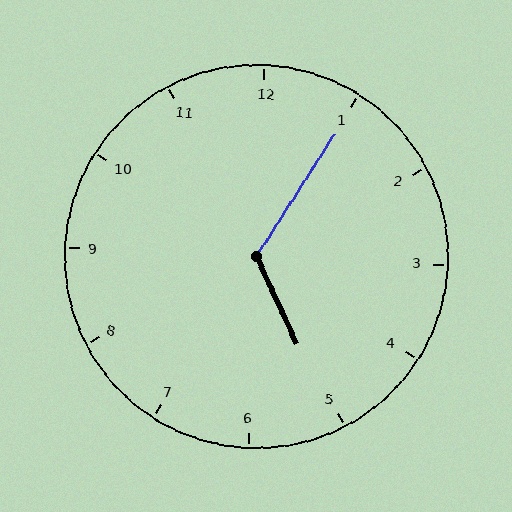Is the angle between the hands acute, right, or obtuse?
It is obtuse.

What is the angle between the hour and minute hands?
Approximately 122 degrees.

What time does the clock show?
5:05.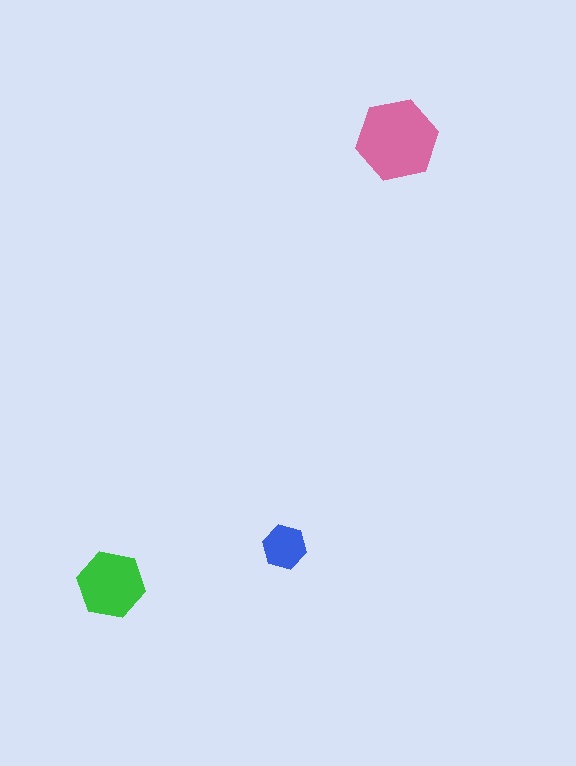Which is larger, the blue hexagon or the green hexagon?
The green one.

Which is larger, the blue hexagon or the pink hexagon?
The pink one.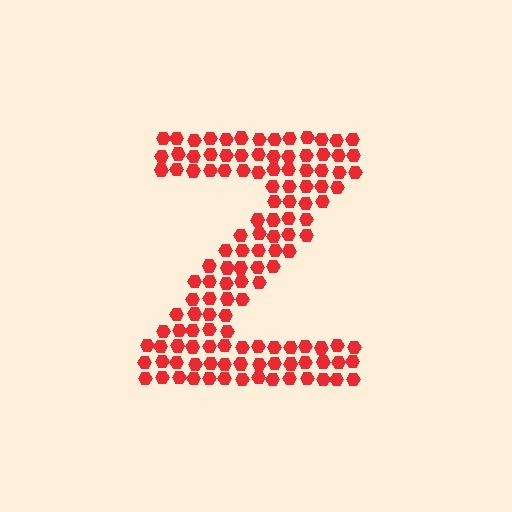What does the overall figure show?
The overall figure shows the letter Z.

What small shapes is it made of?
It is made of small hexagons.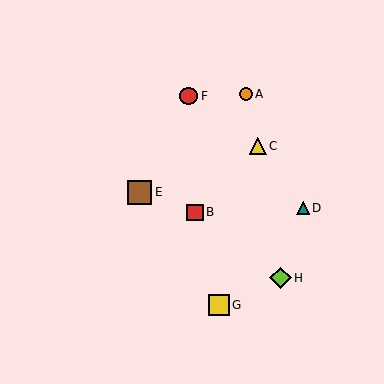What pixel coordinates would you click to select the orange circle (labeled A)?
Click at (246, 94) to select the orange circle A.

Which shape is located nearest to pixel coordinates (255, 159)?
The yellow triangle (labeled C) at (258, 146) is nearest to that location.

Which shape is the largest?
The brown square (labeled E) is the largest.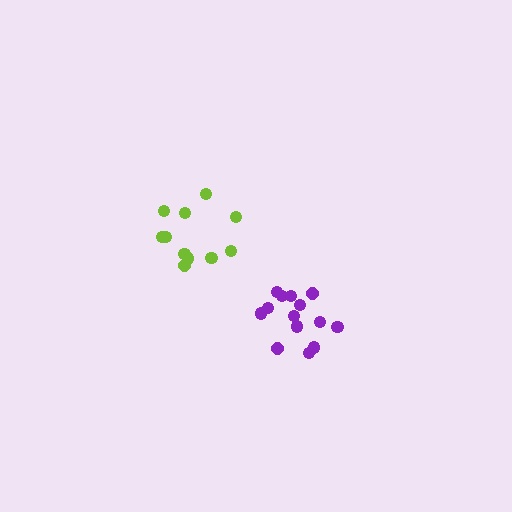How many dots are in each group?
Group 1: 13 dots, Group 2: 14 dots (27 total).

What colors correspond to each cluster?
The clusters are colored: lime, purple.